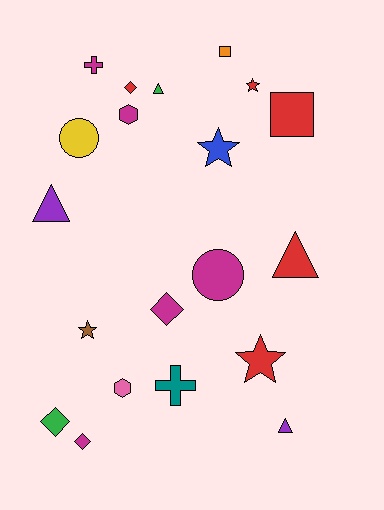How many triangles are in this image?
There are 4 triangles.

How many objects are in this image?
There are 20 objects.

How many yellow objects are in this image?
There is 1 yellow object.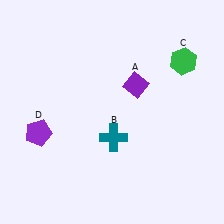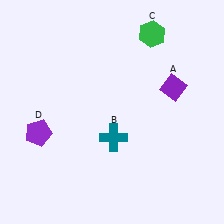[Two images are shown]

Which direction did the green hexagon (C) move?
The green hexagon (C) moved left.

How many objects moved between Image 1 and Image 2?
2 objects moved between the two images.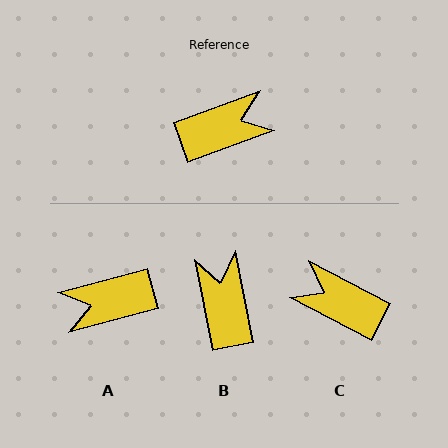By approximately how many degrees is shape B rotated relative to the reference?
Approximately 81 degrees counter-clockwise.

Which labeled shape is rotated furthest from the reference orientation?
A, about 175 degrees away.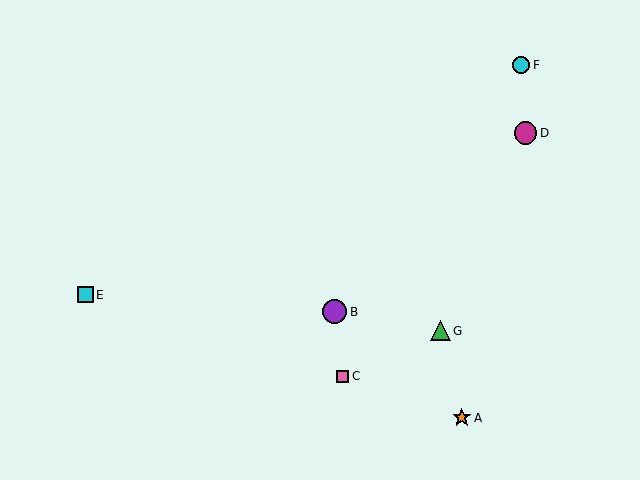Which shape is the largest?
The purple circle (labeled B) is the largest.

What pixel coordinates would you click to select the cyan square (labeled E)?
Click at (85, 295) to select the cyan square E.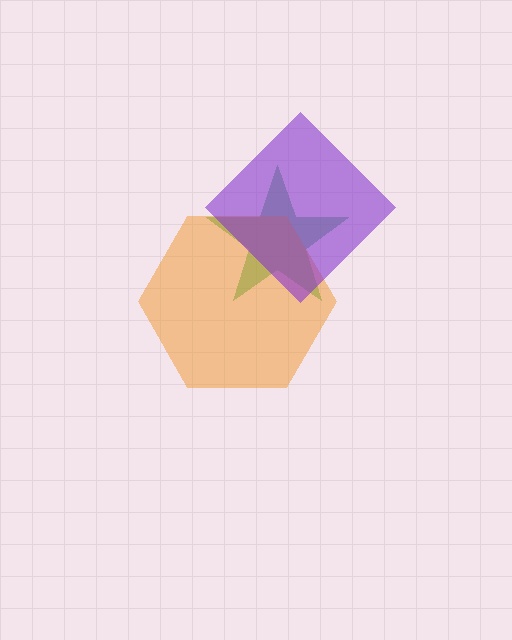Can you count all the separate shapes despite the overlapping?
Yes, there are 3 separate shapes.